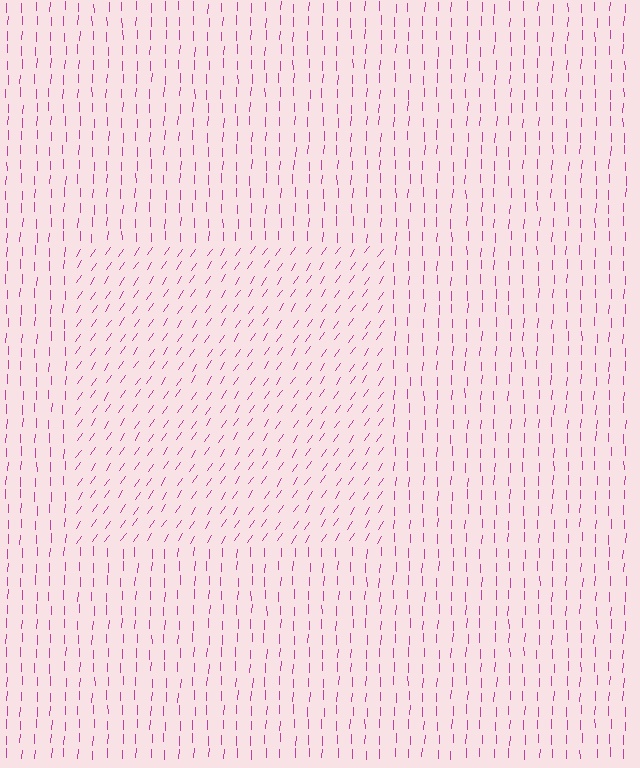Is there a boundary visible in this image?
Yes, there is a texture boundary formed by a change in line orientation.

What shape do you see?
I see a rectangle.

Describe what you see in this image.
The image is filled with small magenta line segments. A rectangle region in the image has lines oriented differently from the surrounding lines, creating a visible texture boundary.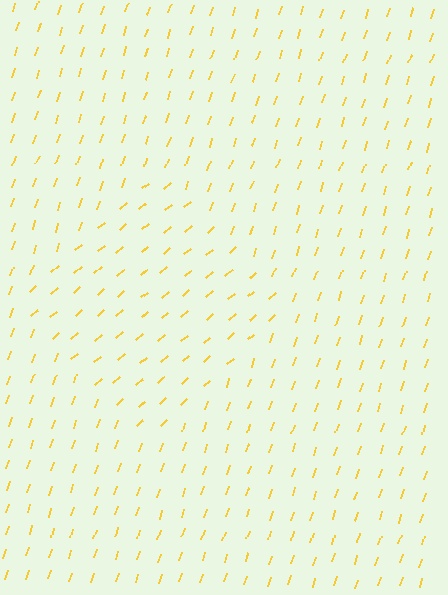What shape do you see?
I see a diamond.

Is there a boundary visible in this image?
Yes, there is a texture boundary formed by a change in line orientation.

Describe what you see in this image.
The image is filled with small yellow line segments. A diamond region in the image has lines oriented differently from the surrounding lines, creating a visible texture boundary.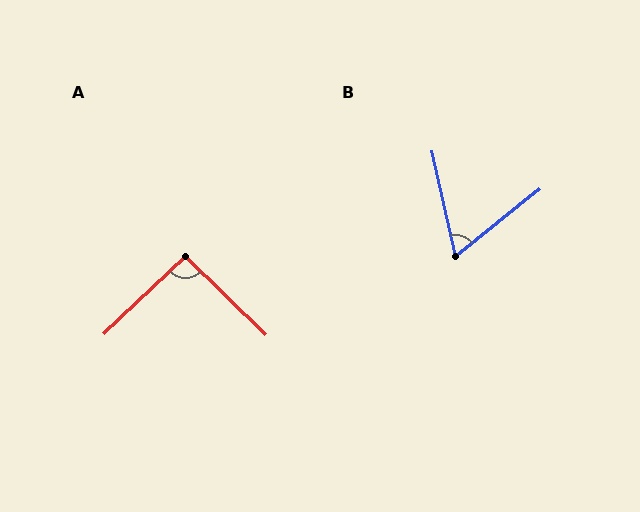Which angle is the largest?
A, at approximately 92 degrees.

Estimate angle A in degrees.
Approximately 92 degrees.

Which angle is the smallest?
B, at approximately 64 degrees.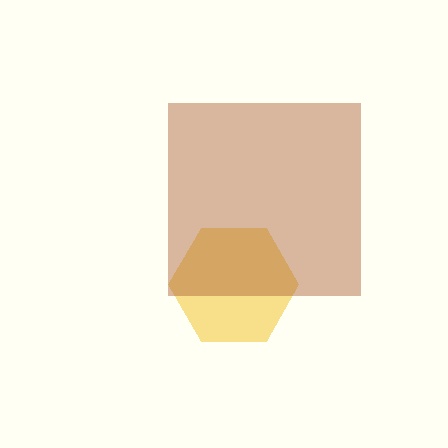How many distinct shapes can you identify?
There are 2 distinct shapes: a yellow hexagon, a brown square.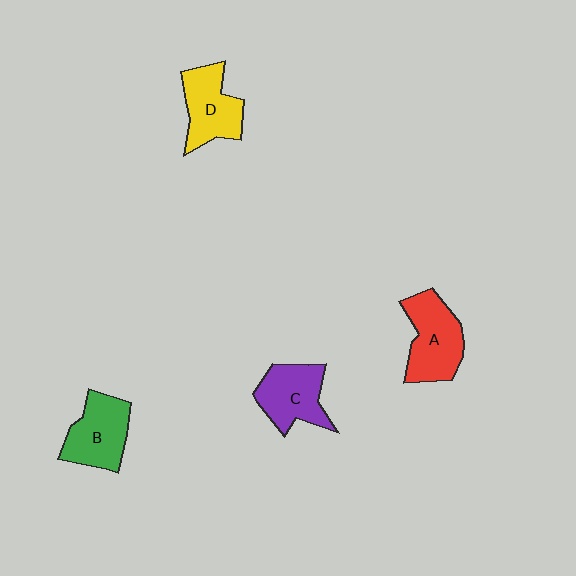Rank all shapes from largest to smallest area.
From largest to smallest: A (red), B (green), C (purple), D (yellow).